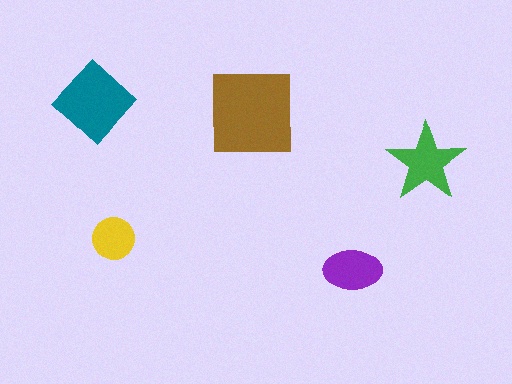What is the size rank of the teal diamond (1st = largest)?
2nd.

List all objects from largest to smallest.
The brown square, the teal diamond, the green star, the purple ellipse, the yellow circle.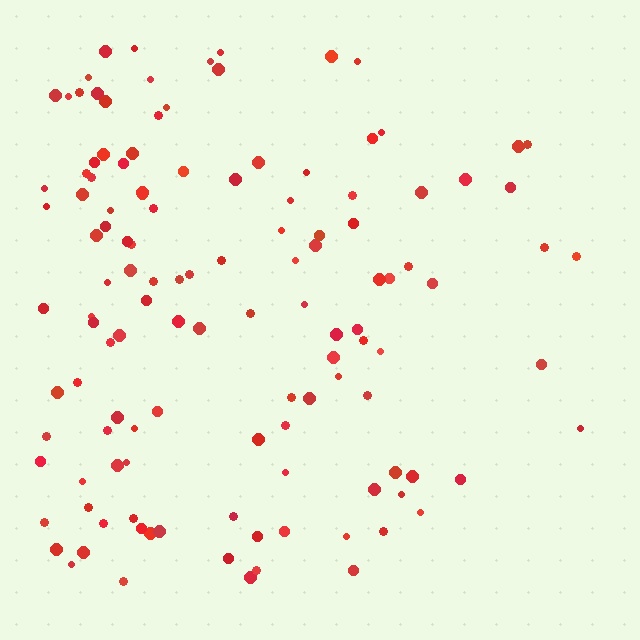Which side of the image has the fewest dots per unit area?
The right.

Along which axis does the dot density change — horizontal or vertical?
Horizontal.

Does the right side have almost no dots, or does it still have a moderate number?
Still a moderate number, just noticeably fewer than the left.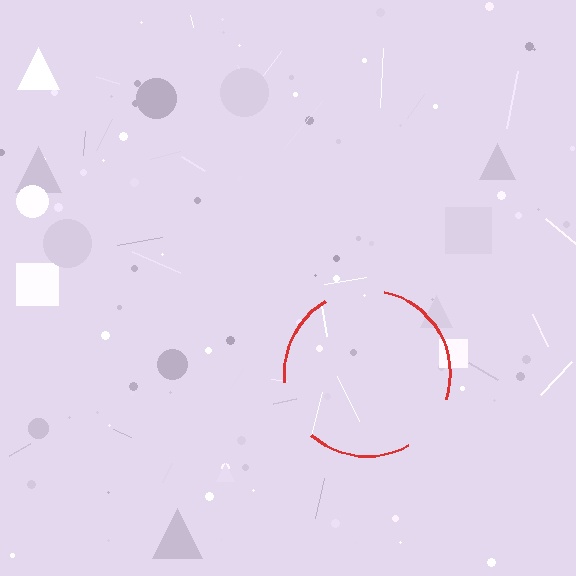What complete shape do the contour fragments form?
The contour fragments form a circle.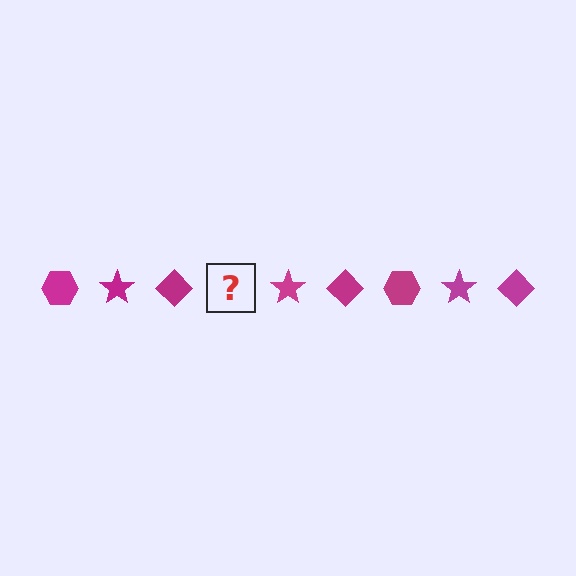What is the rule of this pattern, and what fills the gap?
The rule is that the pattern cycles through hexagon, star, diamond shapes in magenta. The gap should be filled with a magenta hexagon.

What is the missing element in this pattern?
The missing element is a magenta hexagon.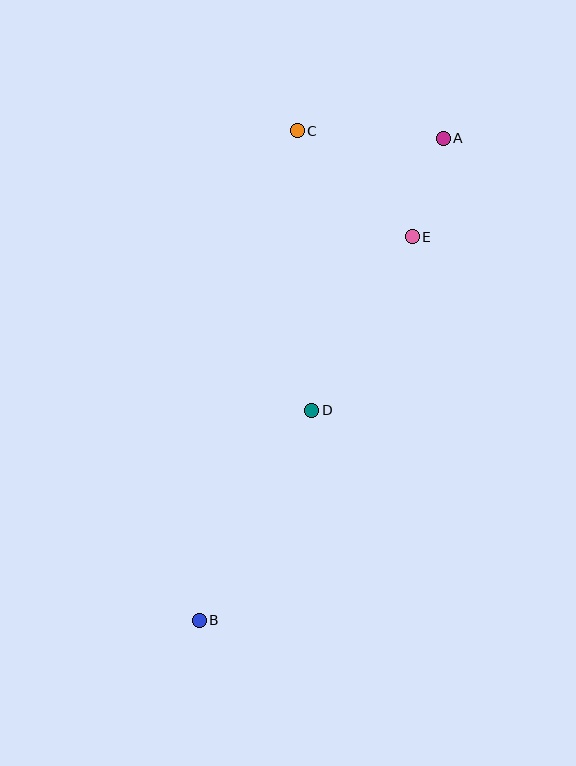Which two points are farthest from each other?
Points A and B are farthest from each other.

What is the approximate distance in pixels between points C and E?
The distance between C and E is approximately 156 pixels.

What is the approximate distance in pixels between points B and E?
The distance between B and E is approximately 439 pixels.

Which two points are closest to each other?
Points A and E are closest to each other.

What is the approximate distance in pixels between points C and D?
The distance between C and D is approximately 280 pixels.